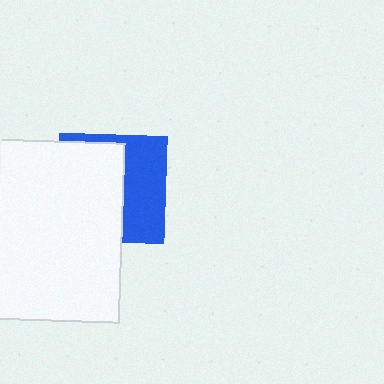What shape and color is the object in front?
The object in front is a white rectangle.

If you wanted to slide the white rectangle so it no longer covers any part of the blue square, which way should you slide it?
Slide it left — that is the most direct way to separate the two shapes.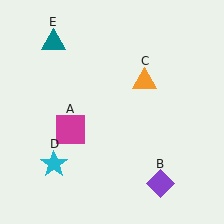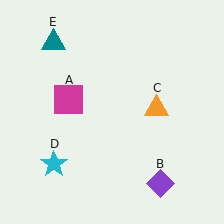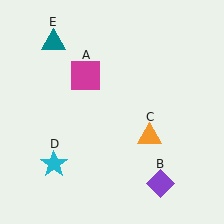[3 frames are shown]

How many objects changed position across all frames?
2 objects changed position: magenta square (object A), orange triangle (object C).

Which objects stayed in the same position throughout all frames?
Purple diamond (object B) and cyan star (object D) and teal triangle (object E) remained stationary.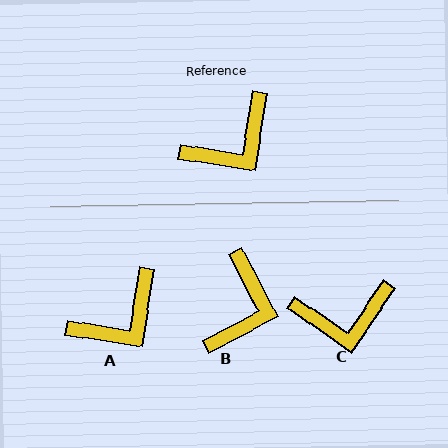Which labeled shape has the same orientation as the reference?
A.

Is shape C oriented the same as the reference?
No, it is off by about 26 degrees.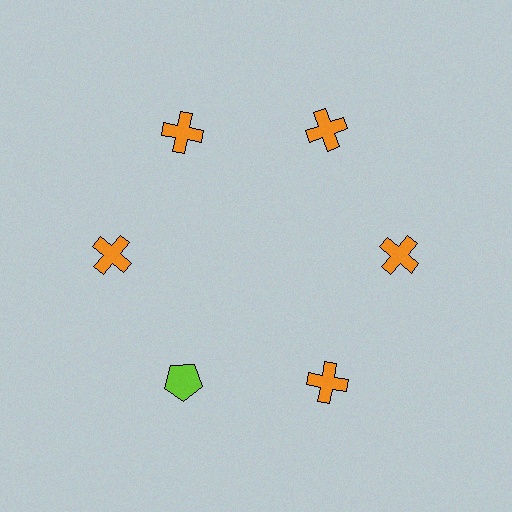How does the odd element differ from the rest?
It differs in both color (lime instead of orange) and shape (pentagon instead of cross).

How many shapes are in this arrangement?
There are 6 shapes arranged in a ring pattern.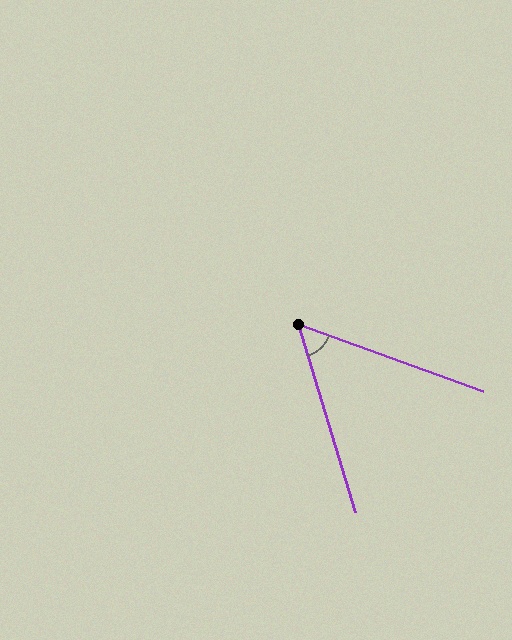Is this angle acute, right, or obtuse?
It is acute.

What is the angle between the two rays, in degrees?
Approximately 53 degrees.